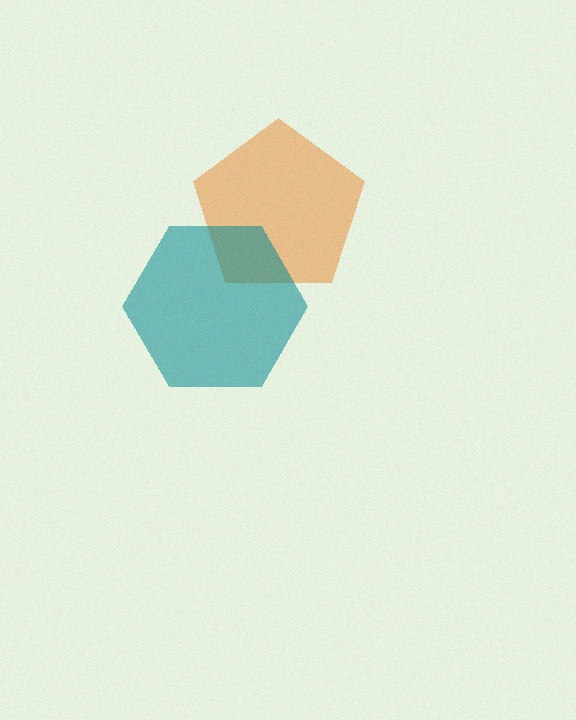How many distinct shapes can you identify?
There are 2 distinct shapes: an orange pentagon, a teal hexagon.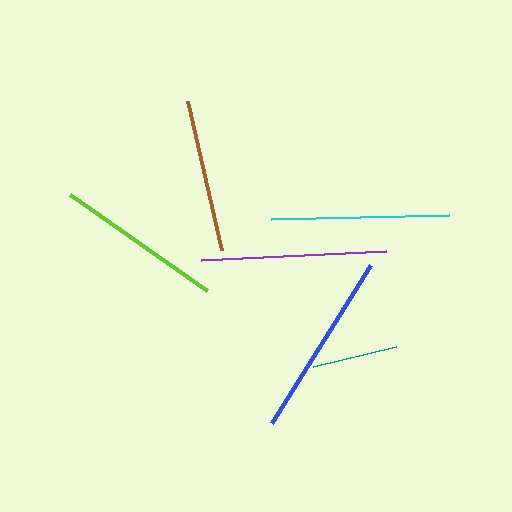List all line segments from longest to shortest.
From longest to shortest: blue, purple, cyan, lime, brown, teal.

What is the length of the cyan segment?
The cyan segment is approximately 178 pixels long.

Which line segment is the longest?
The blue line is the longest at approximately 187 pixels.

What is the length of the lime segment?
The lime segment is approximately 167 pixels long.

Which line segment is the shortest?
The teal line is the shortest at approximately 85 pixels.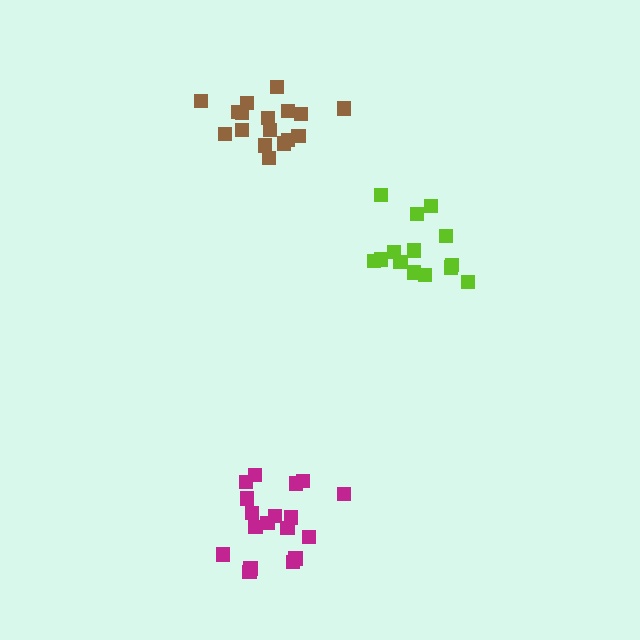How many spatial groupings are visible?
There are 3 spatial groupings.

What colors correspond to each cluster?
The clusters are colored: brown, lime, magenta.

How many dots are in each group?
Group 1: 17 dots, Group 2: 14 dots, Group 3: 18 dots (49 total).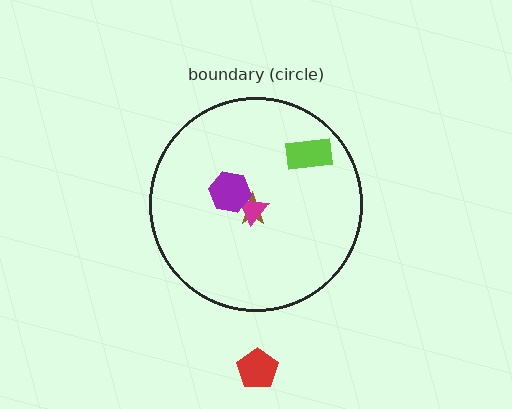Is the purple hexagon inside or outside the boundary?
Inside.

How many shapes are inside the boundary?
4 inside, 1 outside.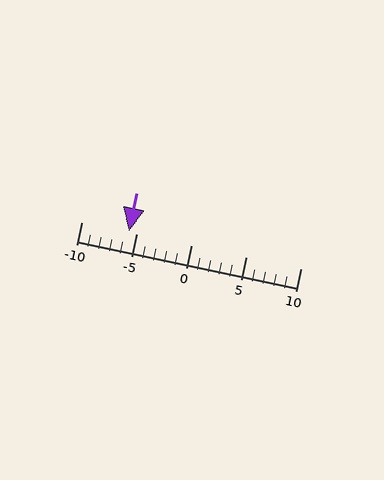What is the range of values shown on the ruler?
The ruler shows values from -10 to 10.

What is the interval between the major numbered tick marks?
The major tick marks are spaced 5 units apart.